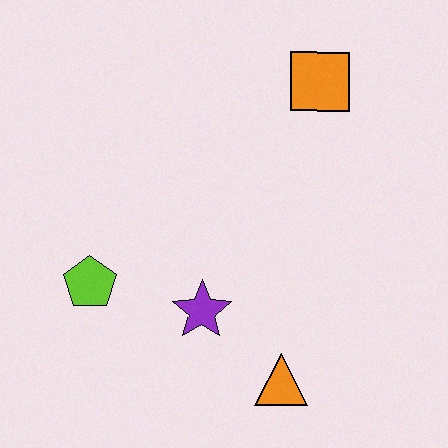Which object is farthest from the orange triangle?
The orange square is farthest from the orange triangle.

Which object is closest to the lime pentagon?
The purple star is closest to the lime pentagon.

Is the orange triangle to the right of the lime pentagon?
Yes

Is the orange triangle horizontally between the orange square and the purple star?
Yes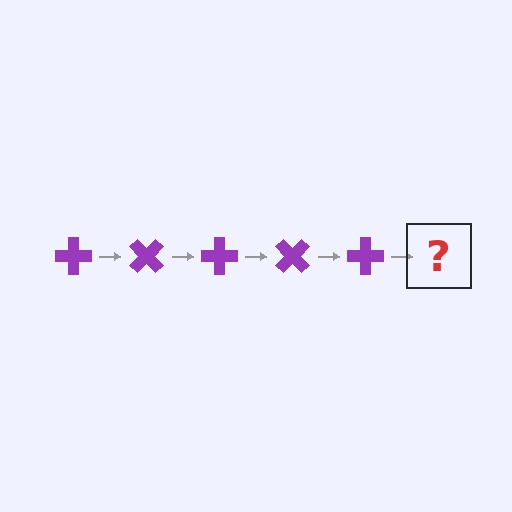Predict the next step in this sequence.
The next step is a purple cross rotated 225 degrees.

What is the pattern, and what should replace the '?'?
The pattern is that the cross rotates 45 degrees each step. The '?' should be a purple cross rotated 225 degrees.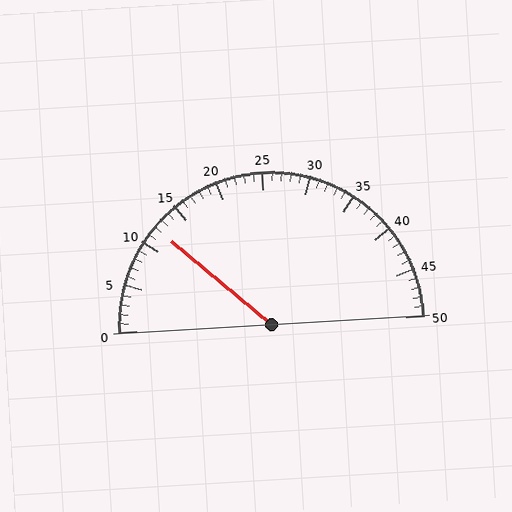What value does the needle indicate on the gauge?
The needle indicates approximately 12.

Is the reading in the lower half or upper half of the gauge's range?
The reading is in the lower half of the range (0 to 50).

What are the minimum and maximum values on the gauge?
The gauge ranges from 0 to 50.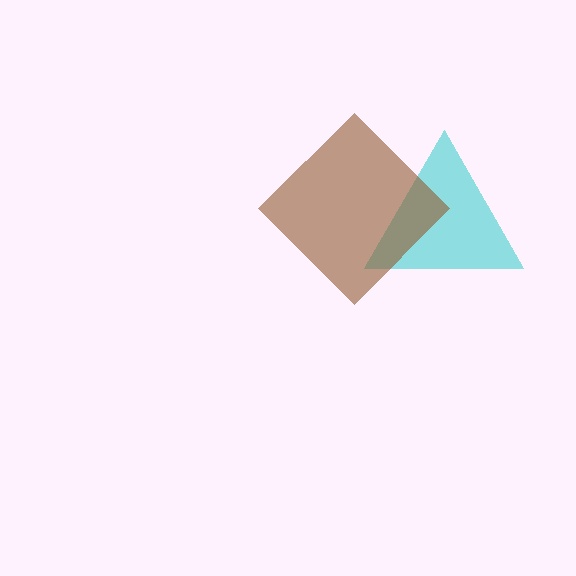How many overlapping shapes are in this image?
There are 2 overlapping shapes in the image.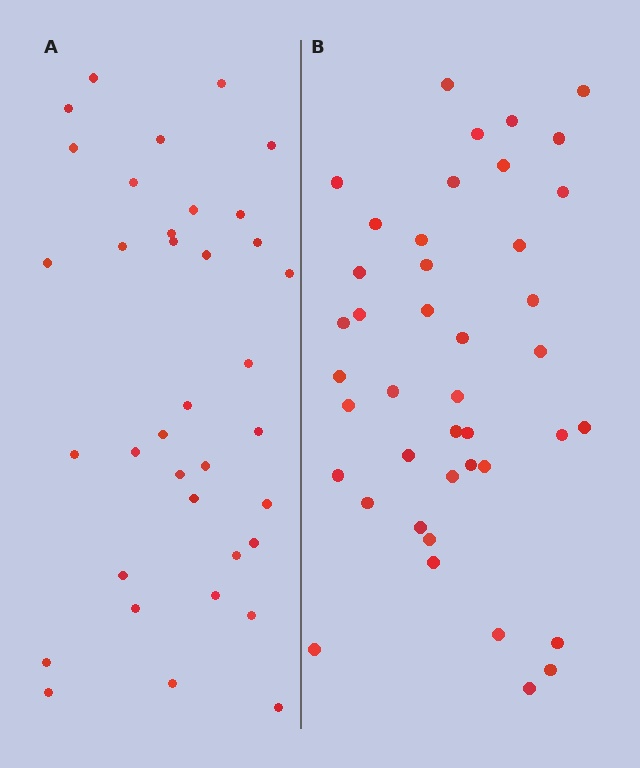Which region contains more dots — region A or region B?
Region B (the right region) has more dots.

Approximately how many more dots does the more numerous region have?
Region B has about 6 more dots than region A.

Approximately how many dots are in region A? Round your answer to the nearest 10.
About 40 dots. (The exact count is 36, which rounds to 40.)